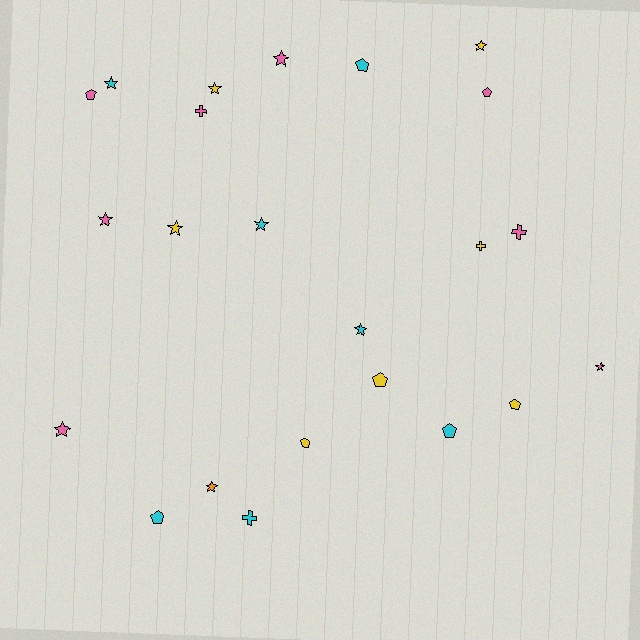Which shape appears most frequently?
Star, with 11 objects.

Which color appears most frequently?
Pink, with 8 objects.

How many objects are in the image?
There are 23 objects.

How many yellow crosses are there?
There is 1 yellow cross.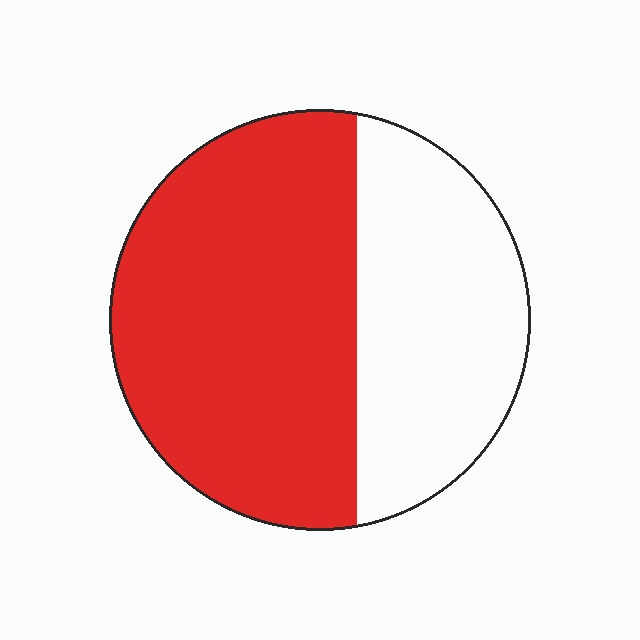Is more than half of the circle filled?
Yes.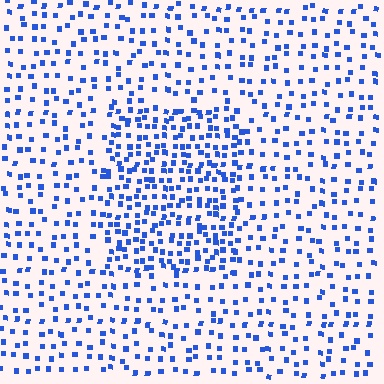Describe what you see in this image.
The image contains small blue elements arranged at two different densities. A rectangle-shaped region is visible where the elements are more densely packed than the surrounding area.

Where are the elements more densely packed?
The elements are more densely packed inside the rectangle boundary.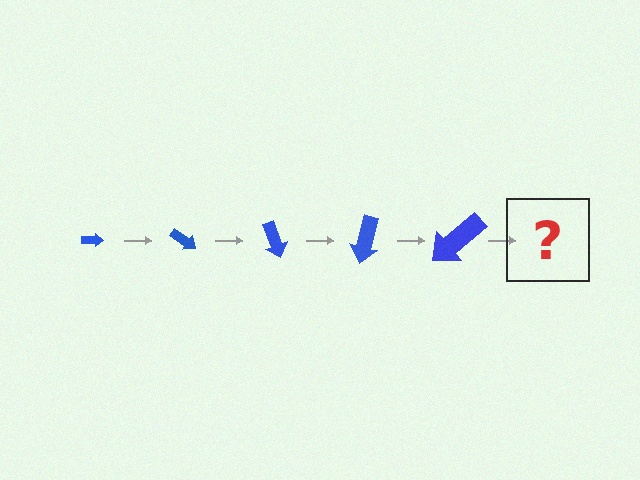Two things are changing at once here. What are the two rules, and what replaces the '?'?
The two rules are that the arrow grows larger each step and it rotates 35 degrees each step. The '?' should be an arrow, larger than the previous one and rotated 175 degrees from the start.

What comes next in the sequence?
The next element should be an arrow, larger than the previous one and rotated 175 degrees from the start.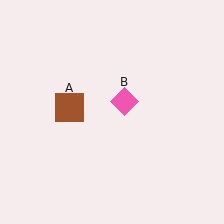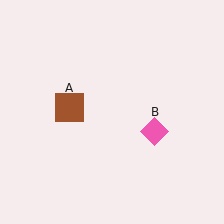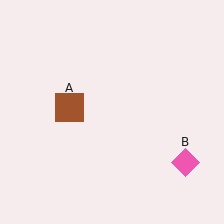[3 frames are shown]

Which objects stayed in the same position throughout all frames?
Brown square (object A) remained stationary.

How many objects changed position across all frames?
1 object changed position: pink diamond (object B).